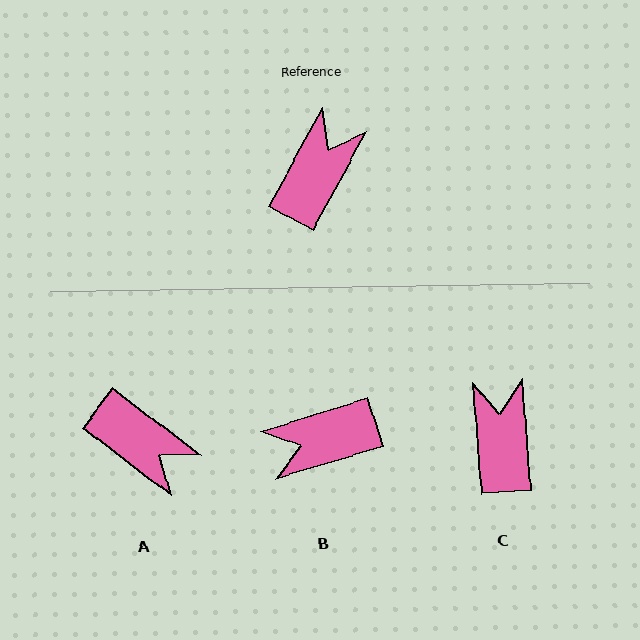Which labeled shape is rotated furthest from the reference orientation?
B, about 136 degrees away.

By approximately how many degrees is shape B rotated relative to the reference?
Approximately 136 degrees counter-clockwise.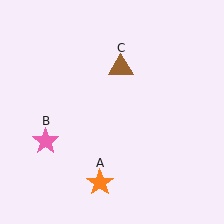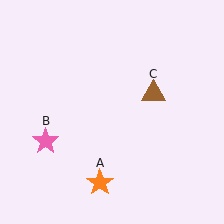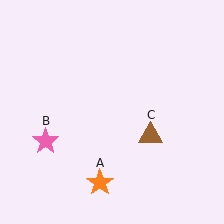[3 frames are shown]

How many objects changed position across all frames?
1 object changed position: brown triangle (object C).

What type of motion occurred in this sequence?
The brown triangle (object C) rotated clockwise around the center of the scene.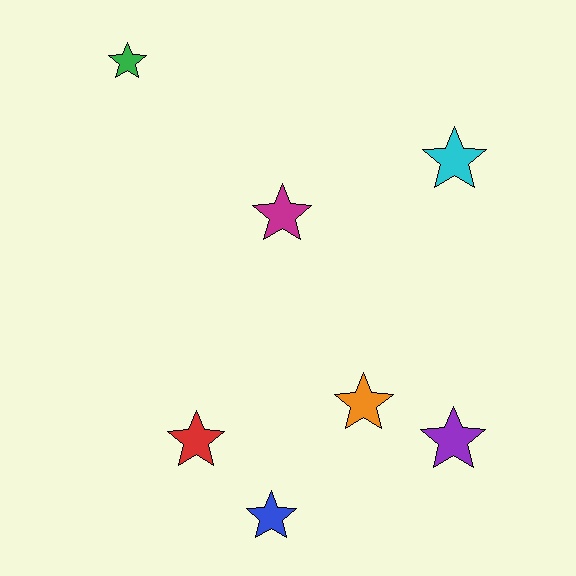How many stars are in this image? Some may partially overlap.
There are 7 stars.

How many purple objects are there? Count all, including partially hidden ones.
There is 1 purple object.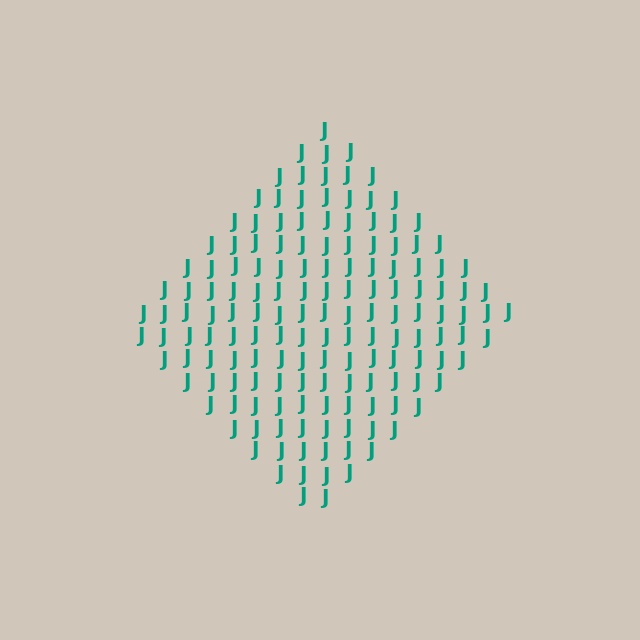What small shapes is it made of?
It is made of small letter J's.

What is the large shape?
The large shape is a diamond.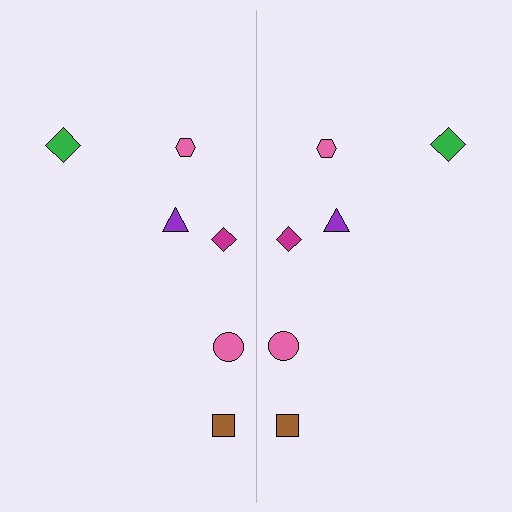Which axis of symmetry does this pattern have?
The pattern has a vertical axis of symmetry running through the center of the image.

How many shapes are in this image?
There are 12 shapes in this image.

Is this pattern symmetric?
Yes, this pattern has bilateral (reflection) symmetry.